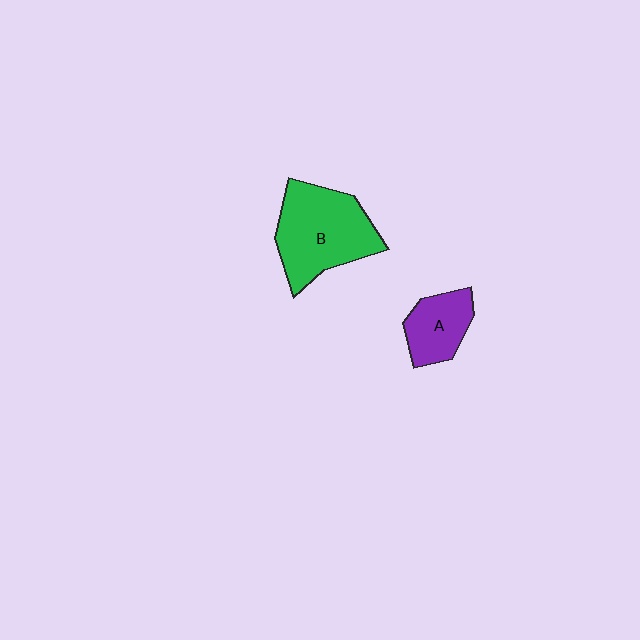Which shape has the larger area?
Shape B (green).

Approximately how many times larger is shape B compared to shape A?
Approximately 1.9 times.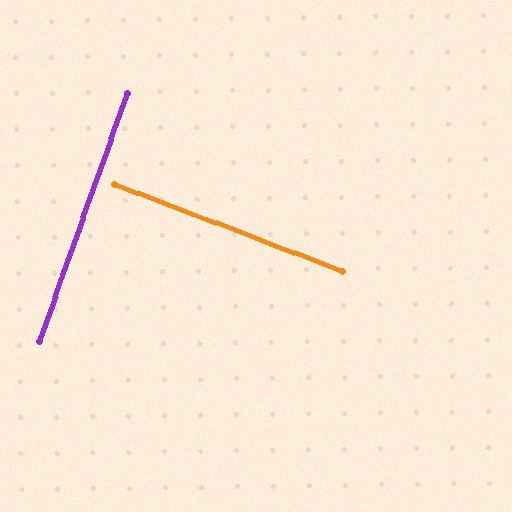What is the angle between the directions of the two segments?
Approximately 88 degrees.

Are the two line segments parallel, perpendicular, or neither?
Perpendicular — they meet at approximately 88°.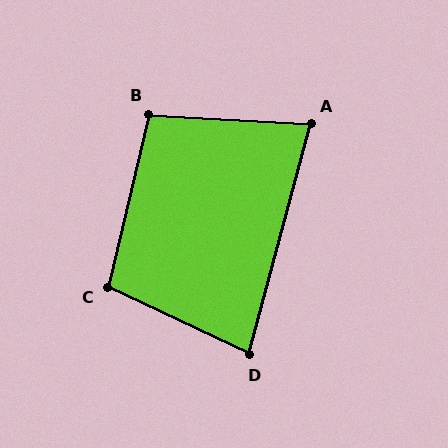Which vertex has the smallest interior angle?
A, at approximately 78 degrees.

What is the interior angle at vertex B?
Approximately 100 degrees (obtuse).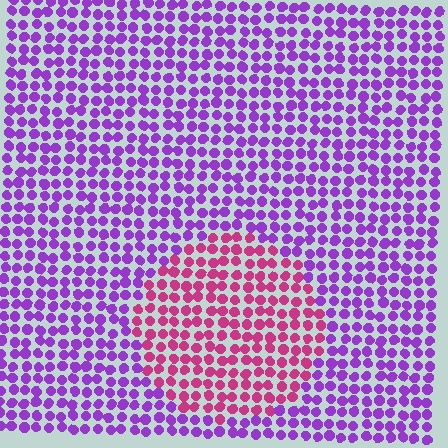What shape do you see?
I see a circle.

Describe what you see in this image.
The image is filled with small purple elements in a uniform arrangement. A circle-shaped region is visible where the elements are tinted to a slightly different hue, forming a subtle color boundary.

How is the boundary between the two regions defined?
The boundary is defined purely by a slight shift in hue (about 49 degrees). Spacing, size, and orientation are identical on both sides.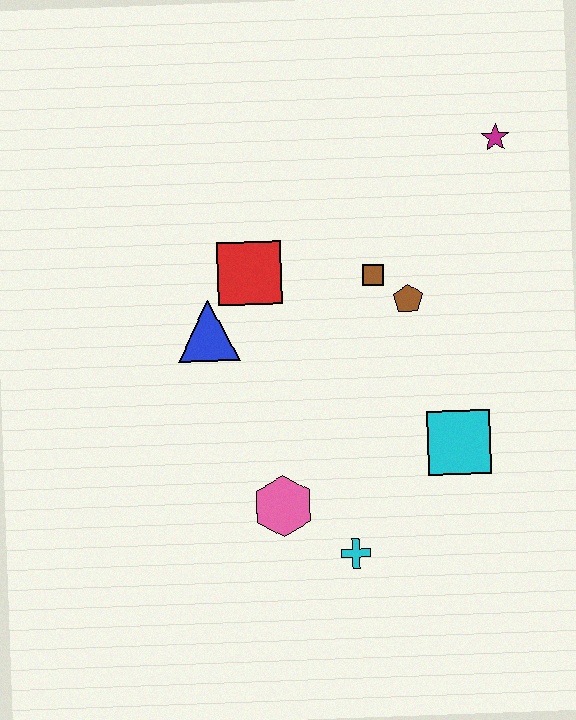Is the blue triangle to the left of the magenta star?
Yes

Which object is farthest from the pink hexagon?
The magenta star is farthest from the pink hexagon.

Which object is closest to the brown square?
The brown pentagon is closest to the brown square.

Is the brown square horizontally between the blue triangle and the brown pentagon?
Yes